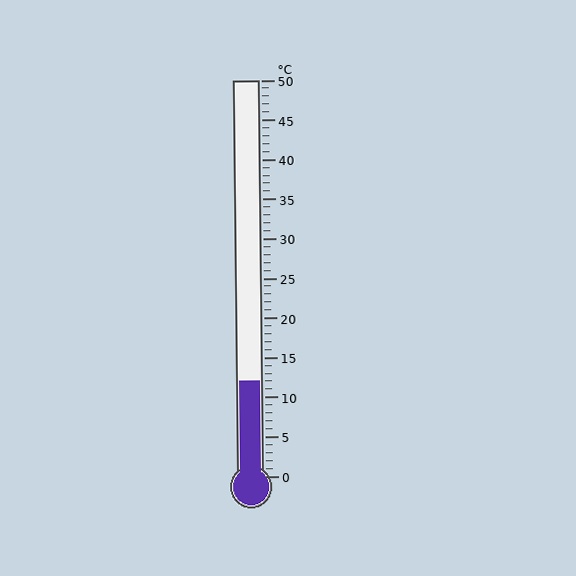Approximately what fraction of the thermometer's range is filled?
The thermometer is filled to approximately 25% of its range.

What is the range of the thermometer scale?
The thermometer scale ranges from 0°C to 50°C.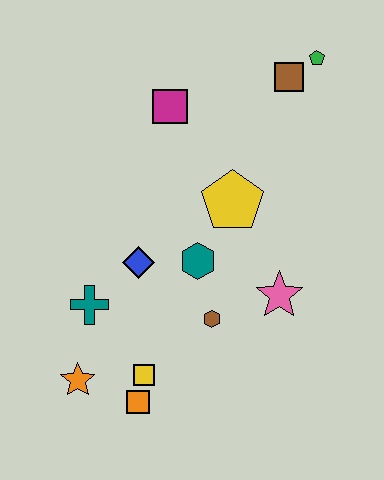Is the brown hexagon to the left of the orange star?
No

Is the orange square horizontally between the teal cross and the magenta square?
Yes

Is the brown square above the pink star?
Yes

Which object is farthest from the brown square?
The orange star is farthest from the brown square.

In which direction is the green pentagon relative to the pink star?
The green pentagon is above the pink star.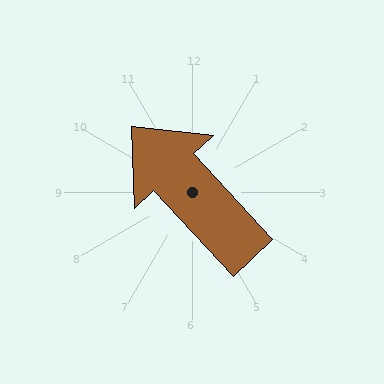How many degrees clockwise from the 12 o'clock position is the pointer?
Approximately 317 degrees.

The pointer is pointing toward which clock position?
Roughly 11 o'clock.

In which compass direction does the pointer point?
Northwest.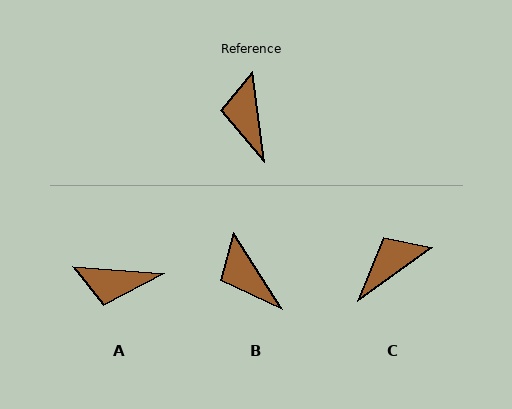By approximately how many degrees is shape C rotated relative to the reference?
Approximately 61 degrees clockwise.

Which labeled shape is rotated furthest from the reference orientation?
A, about 78 degrees away.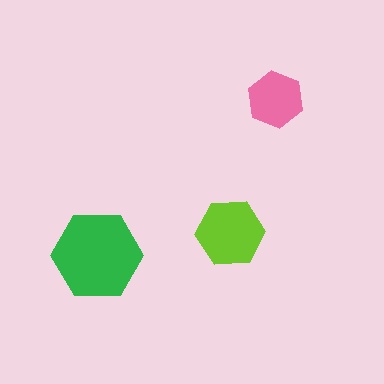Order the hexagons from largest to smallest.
the green one, the lime one, the pink one.